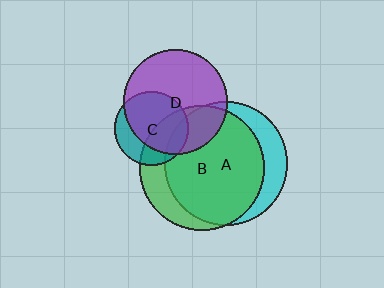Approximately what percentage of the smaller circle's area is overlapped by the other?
Approximately 30%.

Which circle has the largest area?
Circle B (green).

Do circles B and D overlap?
Yes.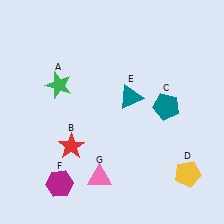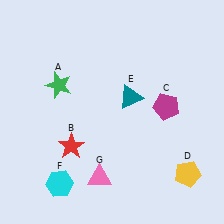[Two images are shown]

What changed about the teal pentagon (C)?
In Image 1, C is teal. In Image 2, it changed to magenta.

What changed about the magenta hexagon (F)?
In Image 1, F is magenta. In Image 2, it changed to cyan.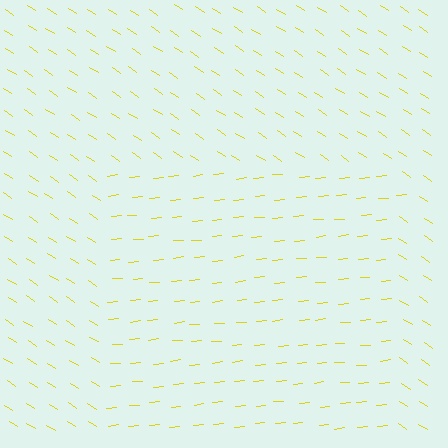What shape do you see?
I see a rectangle.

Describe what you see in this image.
The image is filled with small yellow line segments. A rectangle region in the image has lines oriented differently from the surrounding lines, creating a visible texture boundary.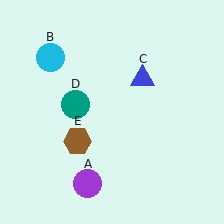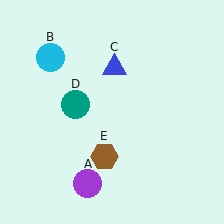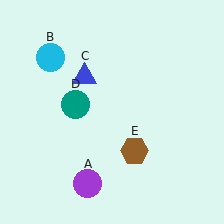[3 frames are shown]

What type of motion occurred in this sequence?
The blue triangle (object C), brown hexagon (object E) rotated counterclockwise around the center of the scene.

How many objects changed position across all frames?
2 objects changed position: blue triangle (object C), brown hexagon (object E).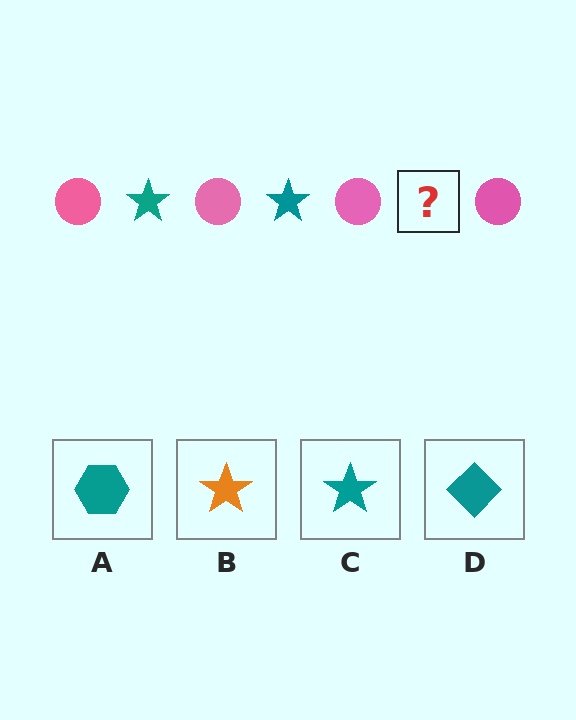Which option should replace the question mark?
Option C.